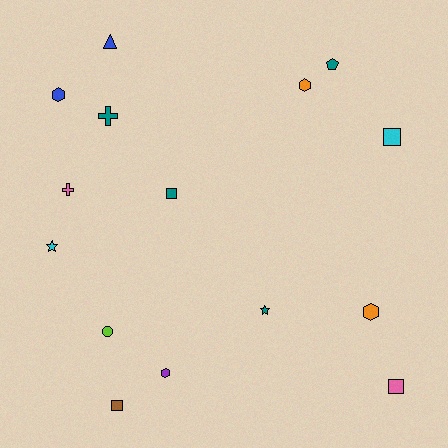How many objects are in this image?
There are 15 objects.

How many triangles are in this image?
There is 1 triangle.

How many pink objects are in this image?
There are 2 pink objects.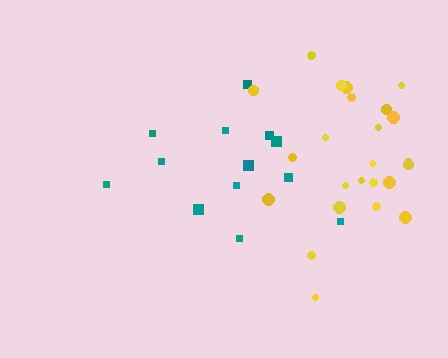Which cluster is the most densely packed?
Yellow.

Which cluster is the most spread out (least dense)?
Teal.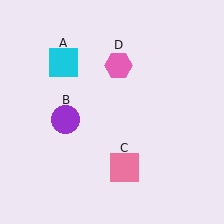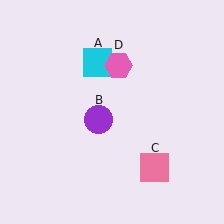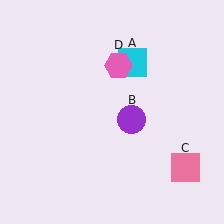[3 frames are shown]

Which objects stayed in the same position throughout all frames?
Pink hexagon (object D) remained stationary.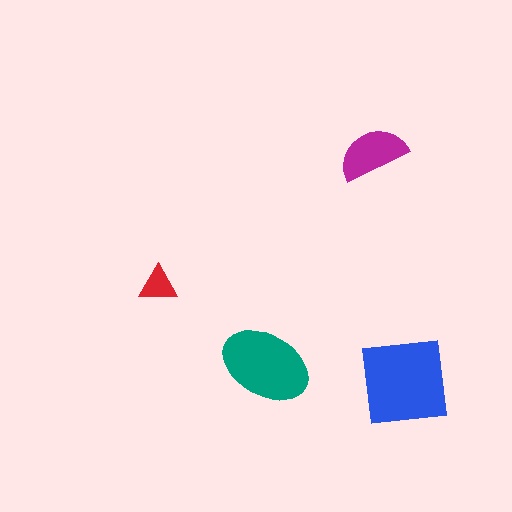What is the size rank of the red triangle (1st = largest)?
4th.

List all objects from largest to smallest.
The blue square, the teal ellipse, the magenta semicircle, the red triangle.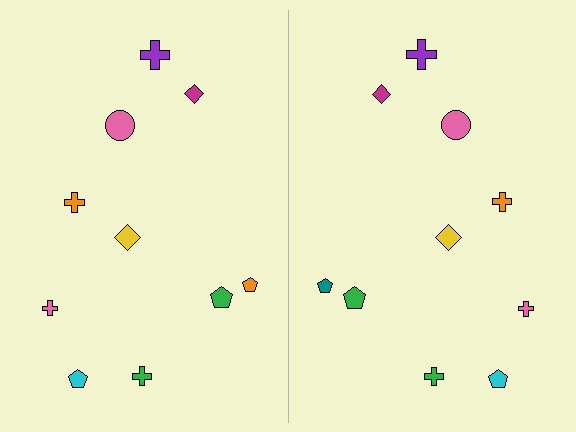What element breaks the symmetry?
The teal pentagon on the right side breaks the symmetry — its mirror counterpart is orange.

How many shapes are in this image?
There are 20 shapes in this image.